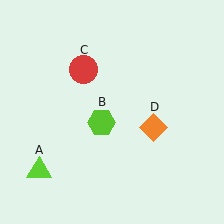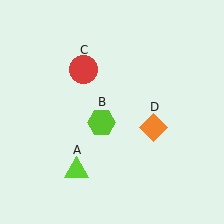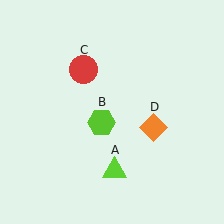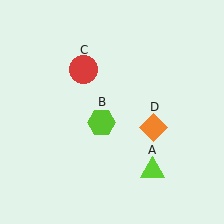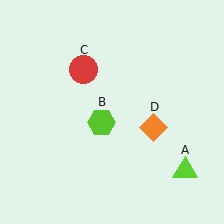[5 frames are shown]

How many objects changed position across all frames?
1 object changed position: lime triangle (object A).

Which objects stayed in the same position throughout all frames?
Lime hexagon (object B) and red circle (object C) and orange diamond (object D) remained stationary.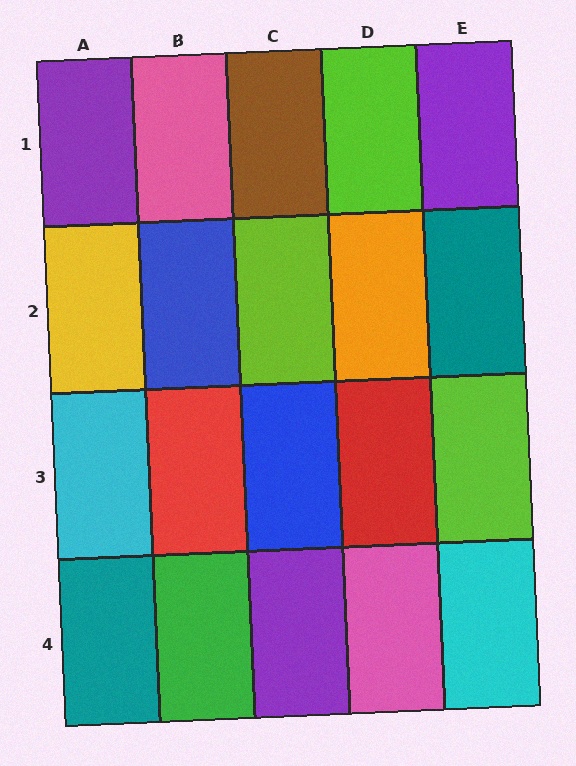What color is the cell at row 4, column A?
Teal.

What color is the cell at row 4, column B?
Green.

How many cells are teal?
2 cells are teal.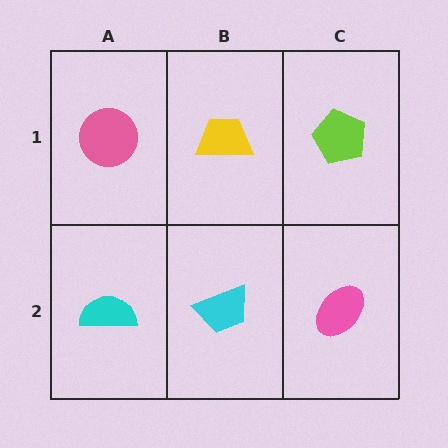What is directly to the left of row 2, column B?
A cyan semicircle.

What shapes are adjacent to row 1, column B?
A cyan trapezoid (row 2, column B), a pink circle (row 1, column A), a lime pentagon (row 1, column C).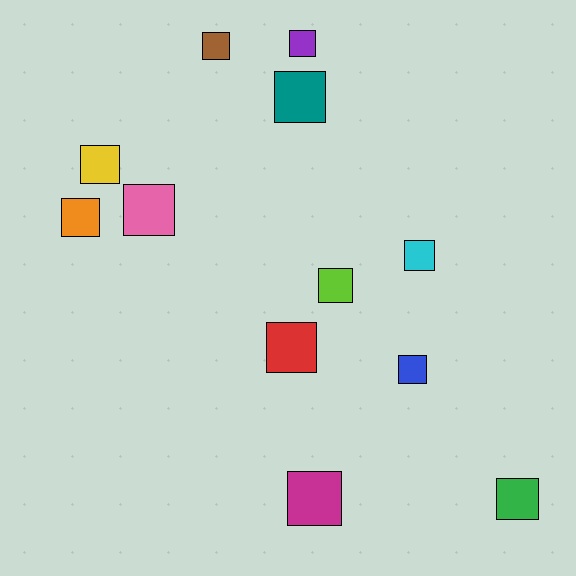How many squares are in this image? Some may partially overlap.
There are 12 squares.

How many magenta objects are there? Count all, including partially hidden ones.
There is 1 magenta object.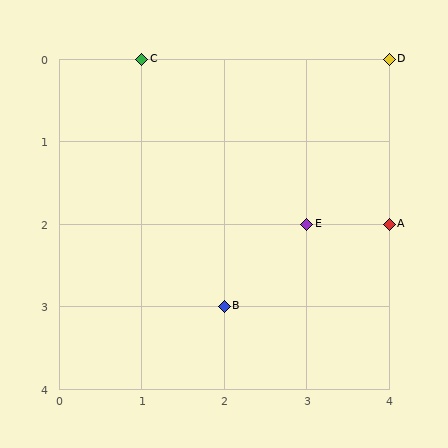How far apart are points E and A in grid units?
Points E and A are 1 column apart.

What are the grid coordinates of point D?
Point D is at grid coordinates (4, 0).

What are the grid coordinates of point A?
Point A is at grid coordinates (4, 2).